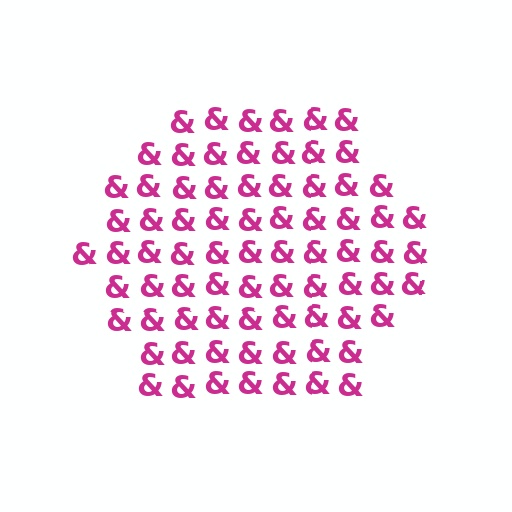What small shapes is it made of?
It is made of small ampersands.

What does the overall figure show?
The overall figure shows a hexagon.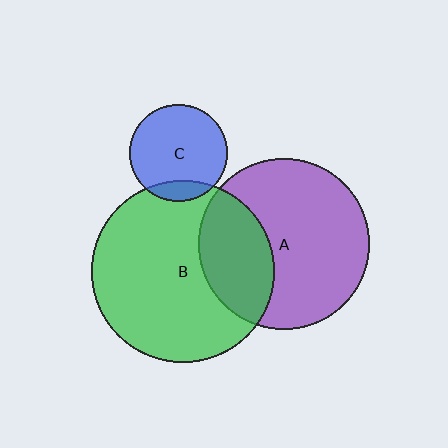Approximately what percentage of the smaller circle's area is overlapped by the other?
Approximately 30%.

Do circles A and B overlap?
Yes.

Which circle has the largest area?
Circle B (green).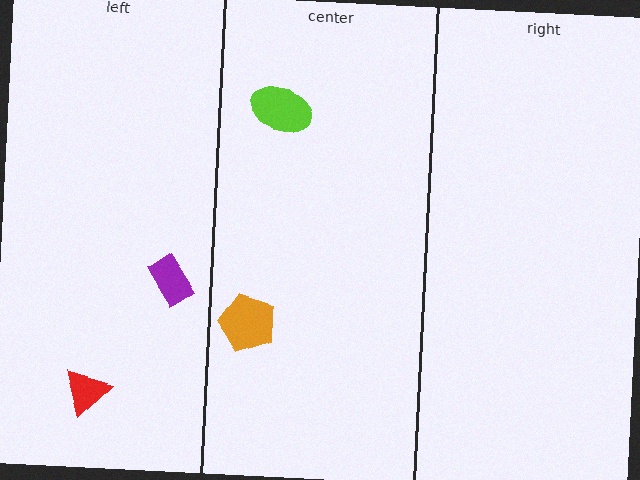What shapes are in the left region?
The red triangle, the purple rectangle.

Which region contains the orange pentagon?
The center region.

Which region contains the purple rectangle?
The left region.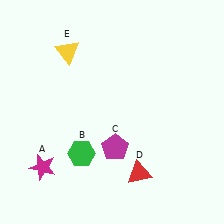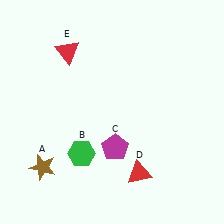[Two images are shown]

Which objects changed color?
A changed from magenta to brown. E changed from yellow to red.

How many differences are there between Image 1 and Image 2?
There are 2 differences between the two images.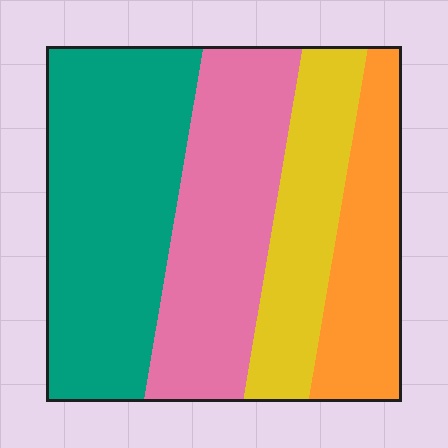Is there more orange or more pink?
Pink.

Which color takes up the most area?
Teal, at roughly 35%.